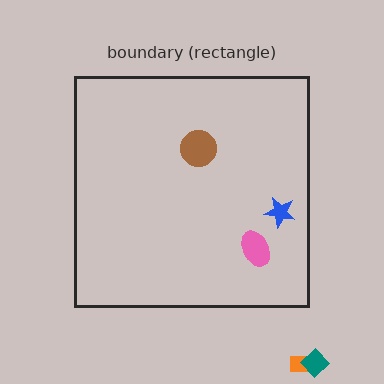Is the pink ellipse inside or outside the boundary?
Inside.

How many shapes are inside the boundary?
3 inside, 2 outside.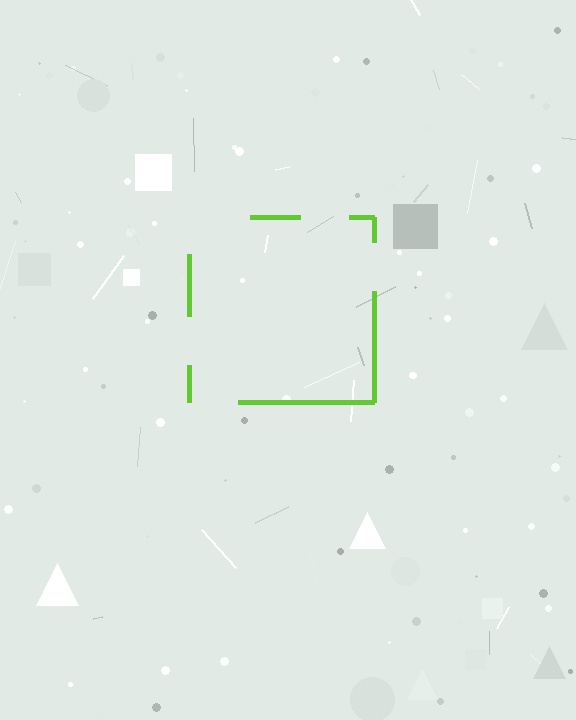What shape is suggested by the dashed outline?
The dashed outline suggests a square.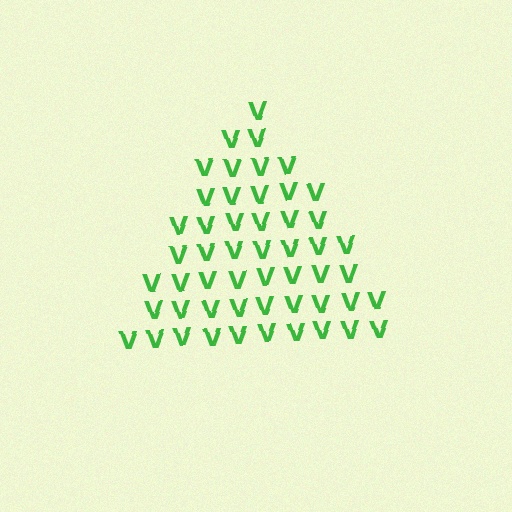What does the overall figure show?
The overall figure shows a triangle.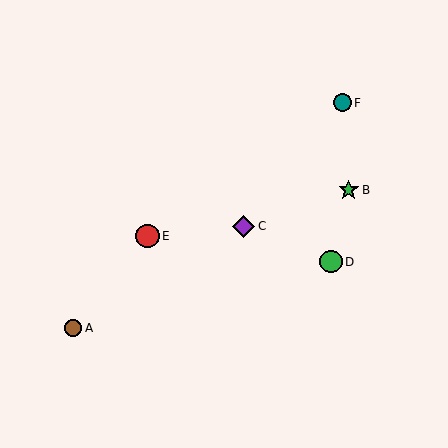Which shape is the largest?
The red circle (labeled E) is the largest.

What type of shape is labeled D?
Shape D is a green circle.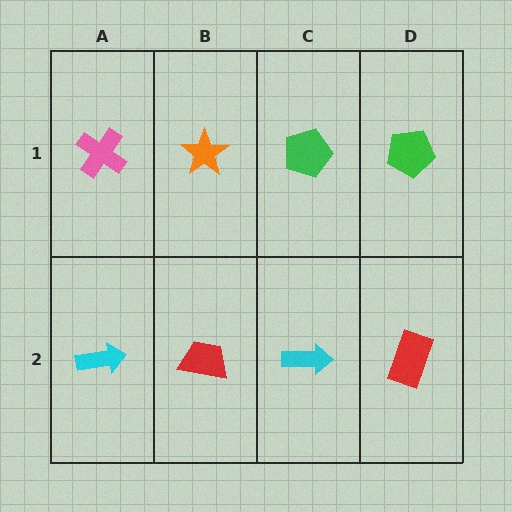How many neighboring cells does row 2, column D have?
2.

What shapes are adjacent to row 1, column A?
A cyan arrow (row 2, column A), an orange star (row 1, column B).